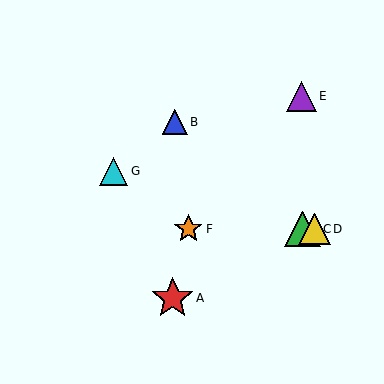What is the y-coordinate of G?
Object G is at y≈171.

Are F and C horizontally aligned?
Yes, both are at y≈229.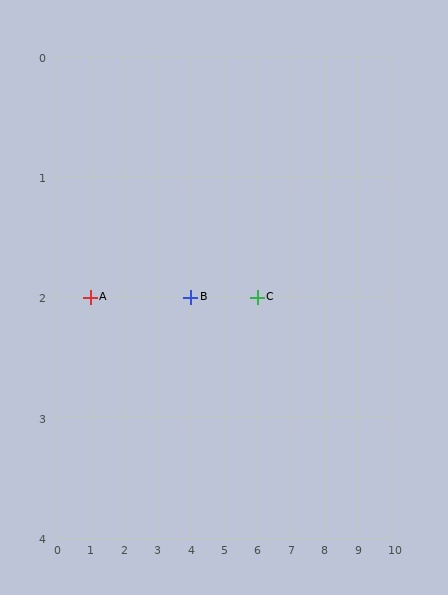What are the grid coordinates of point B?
Point B is at grid coordinates (4, 2).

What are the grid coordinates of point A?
Point A is at grid coordinates (1, 2).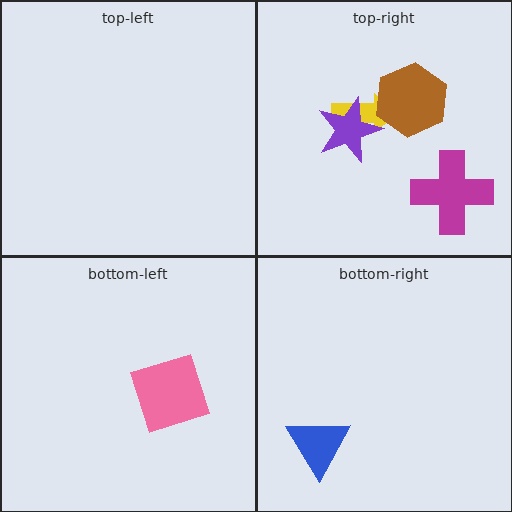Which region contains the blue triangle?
The bottom-right region.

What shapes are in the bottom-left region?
The pink diamond.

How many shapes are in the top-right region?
4.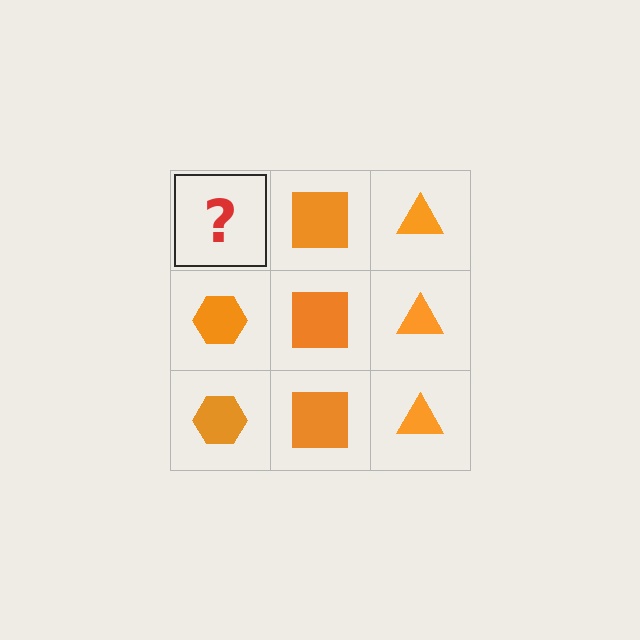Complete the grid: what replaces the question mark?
The question mark should be replaced with an orange hexagon.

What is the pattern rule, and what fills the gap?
The rule is that each column has a consistent shape. The gap should be filled with an orange hexagon.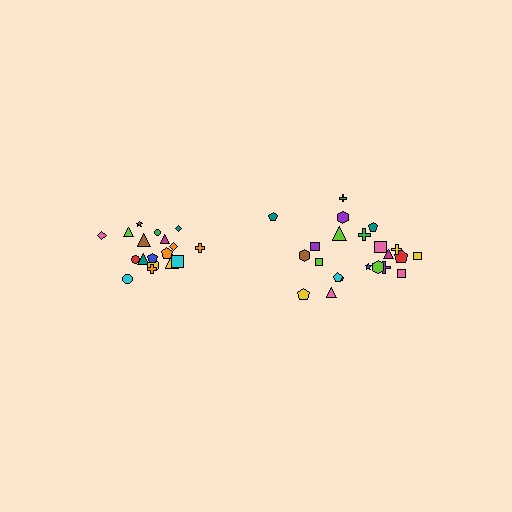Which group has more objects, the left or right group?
The right group.